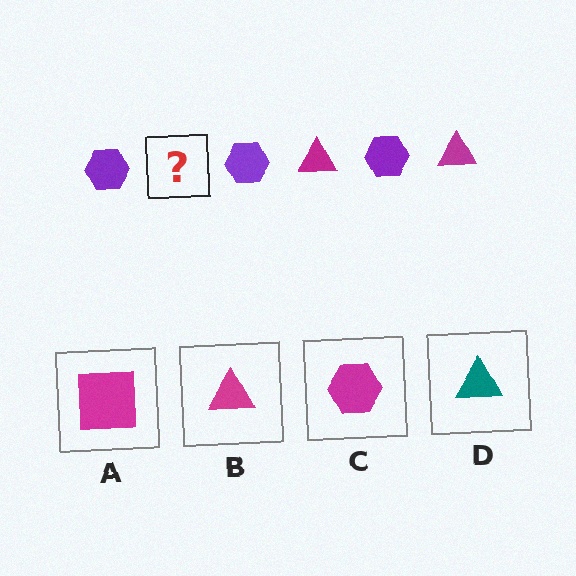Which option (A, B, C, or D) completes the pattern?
B.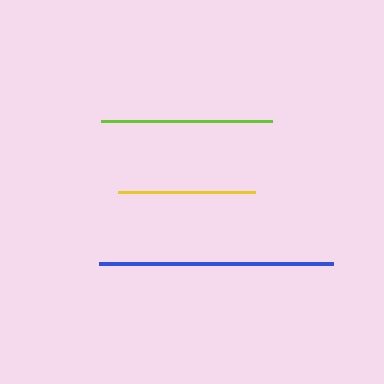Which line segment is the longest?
The blue line is the longest at approximately 234 pixels.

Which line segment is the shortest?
The yellow line is the shortest at approximately 137 pixels.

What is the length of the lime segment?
The lime segment is approximately 171 pixels long.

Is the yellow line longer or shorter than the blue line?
The blue line is longer than the yellow line.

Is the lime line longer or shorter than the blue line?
The blue line is longer than the lime line.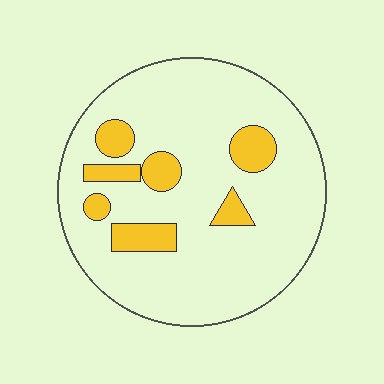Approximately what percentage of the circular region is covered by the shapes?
Approximately 15%.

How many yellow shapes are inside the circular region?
7.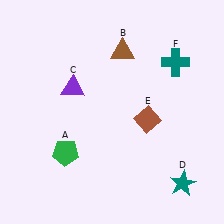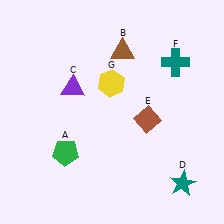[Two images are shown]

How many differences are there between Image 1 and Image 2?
There is 1 difference between the two images.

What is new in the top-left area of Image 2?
A yellow hexagon (G) was added in the top-left area of Image 2.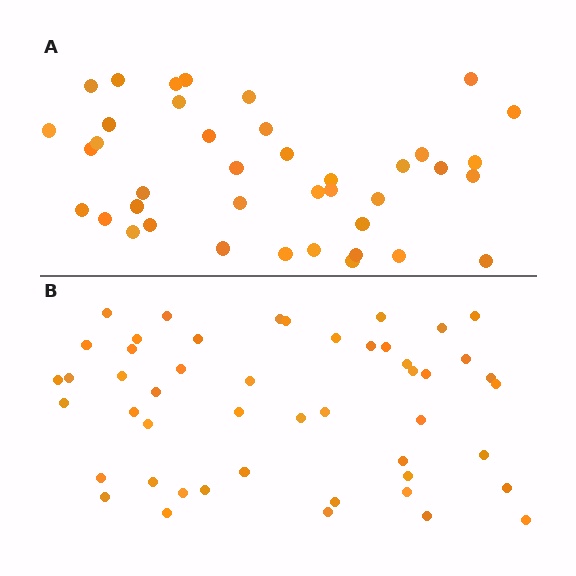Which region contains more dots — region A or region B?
Region B (the bottom region) has more dots.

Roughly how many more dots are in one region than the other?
Region B has roughly 8 or so more dots than region A.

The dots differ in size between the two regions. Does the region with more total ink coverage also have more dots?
No. Region A has more total ink coverage because its dots are larger, but region B actually contains more individual dots. Total area can be misleading — the number of items is what matters here.